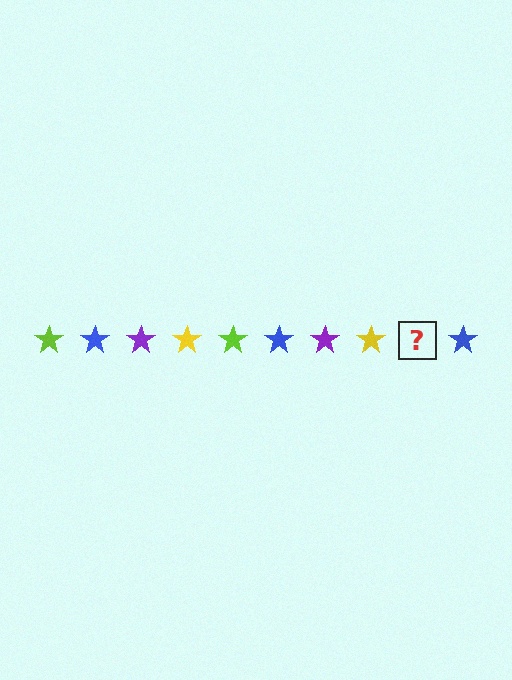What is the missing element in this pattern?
The missing element is a lime star.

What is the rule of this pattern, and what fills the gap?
The rule is that the pattern cycles through lime, blue, purple, yellow stars. The gap should be filled with a lime star.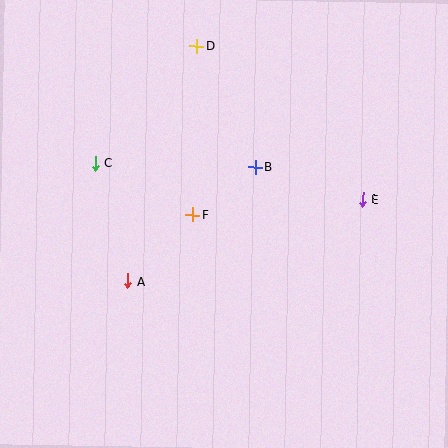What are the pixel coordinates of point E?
Point E is at (363, 200).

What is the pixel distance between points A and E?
The distance between A and E is 249 pixels.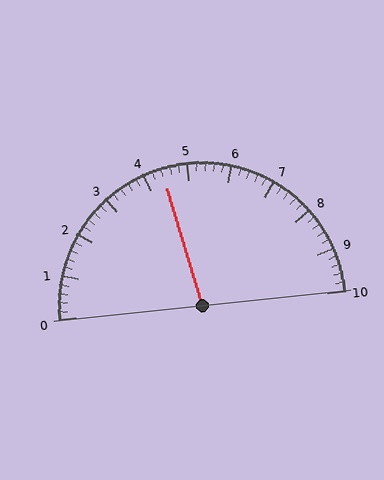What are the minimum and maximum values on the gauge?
The gauge ranges from 0 to 10.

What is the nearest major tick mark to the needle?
The nearest major tick mark is 4.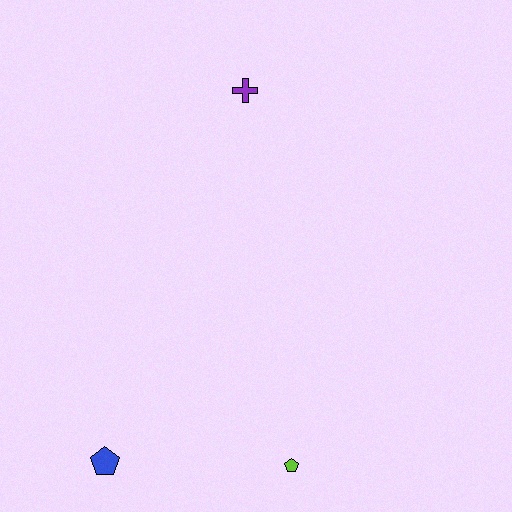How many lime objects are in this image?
There is 1 lime object.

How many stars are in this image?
There are no stars.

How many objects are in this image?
There are 3 objects.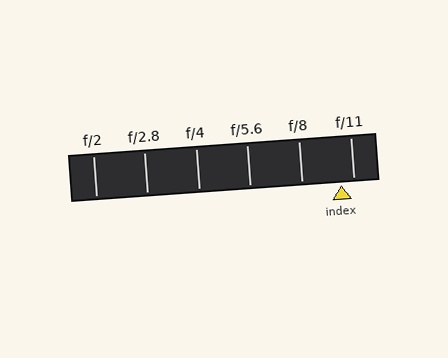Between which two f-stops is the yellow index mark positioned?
The index mark is between f/8 and f/11.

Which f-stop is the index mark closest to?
The index mark is closest to f/11.